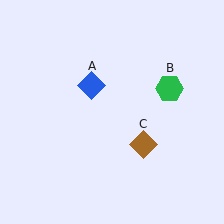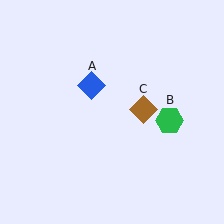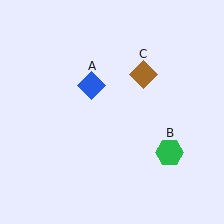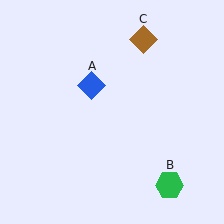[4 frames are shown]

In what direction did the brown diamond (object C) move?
The brown diamond (object C) moved up.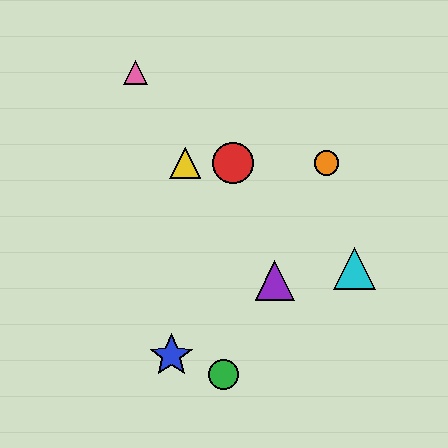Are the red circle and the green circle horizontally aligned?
No, the red circle is at y≈163 and the green circle is at y≈374.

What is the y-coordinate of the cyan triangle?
The cyan triangle is at y≈268.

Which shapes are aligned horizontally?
The red circle, the yellow triangle, the orange circle are aligned horizontally.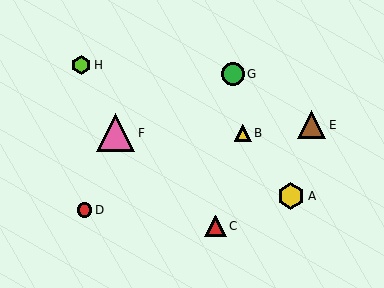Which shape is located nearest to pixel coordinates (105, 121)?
The pink triangle (labeled F) at (116, 133) is nearest to that location.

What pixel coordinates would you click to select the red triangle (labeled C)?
Click at (215, 226) to select the red triangle C.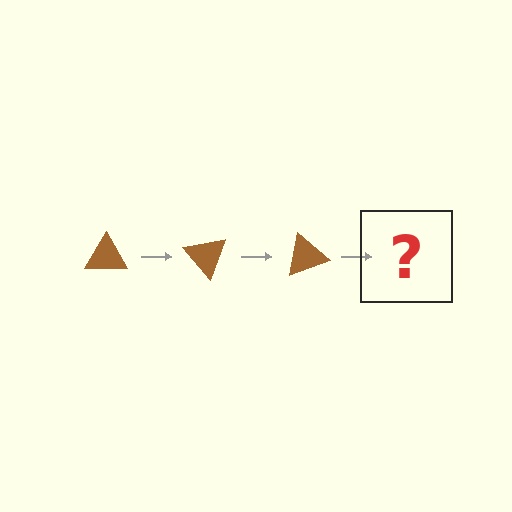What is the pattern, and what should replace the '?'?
The pattern is that the triangle rotates 50 degrees each step. The '?' should be a brown triangle rotated 150 degrees.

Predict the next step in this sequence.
The next step is a brown triangle rotated 150 degrees.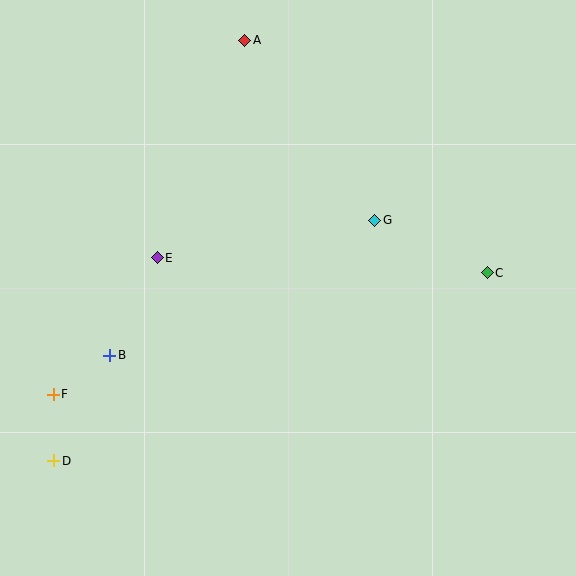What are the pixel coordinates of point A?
Point A is at (245, 40).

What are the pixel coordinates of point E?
Point E is at (157, 258).